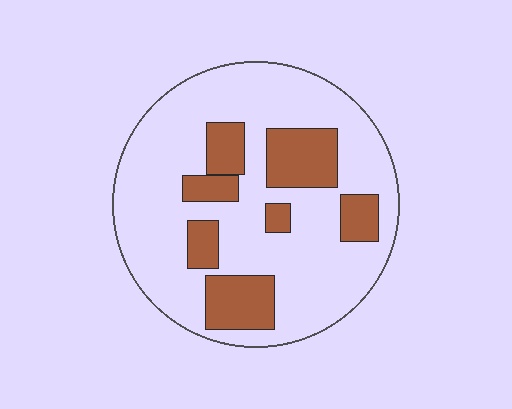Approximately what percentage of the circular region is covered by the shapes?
Approximately 25%.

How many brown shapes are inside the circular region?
7.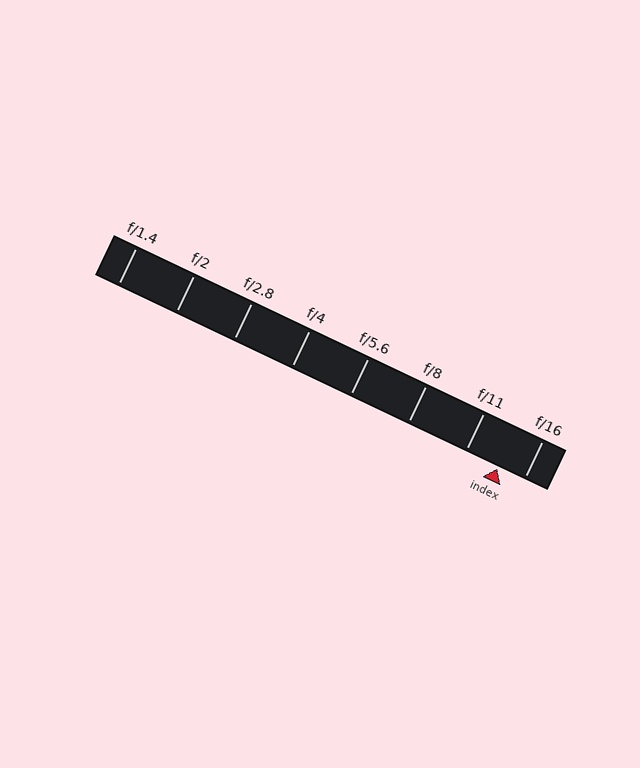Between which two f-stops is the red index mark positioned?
The index mark is between f/11 and f/16.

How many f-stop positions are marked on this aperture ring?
There are 8 f-stop positions marked.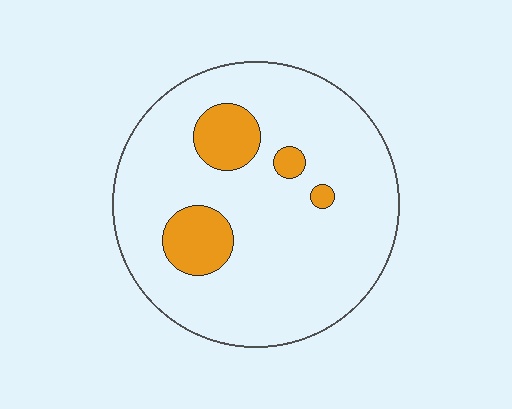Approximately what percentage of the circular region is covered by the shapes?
Approximately 15%.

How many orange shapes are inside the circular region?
4.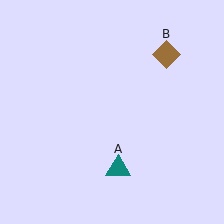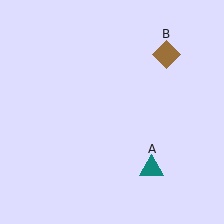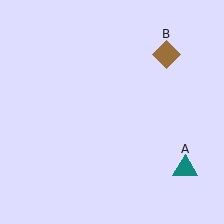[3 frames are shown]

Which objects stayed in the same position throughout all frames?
Brown diamond (object B) remained stationary.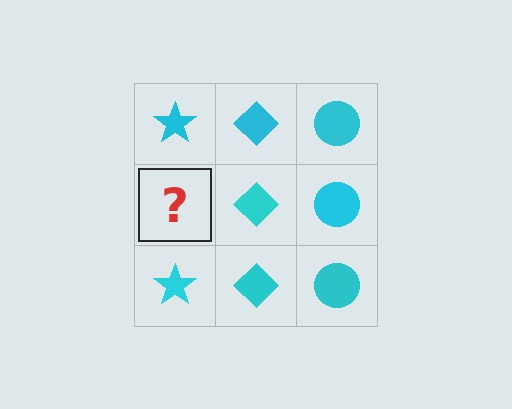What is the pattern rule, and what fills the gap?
The rule is that each column has a consistent shape. The gap should be filled with a cyan star.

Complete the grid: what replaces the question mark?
The question mark should be replaced with a cyan star.